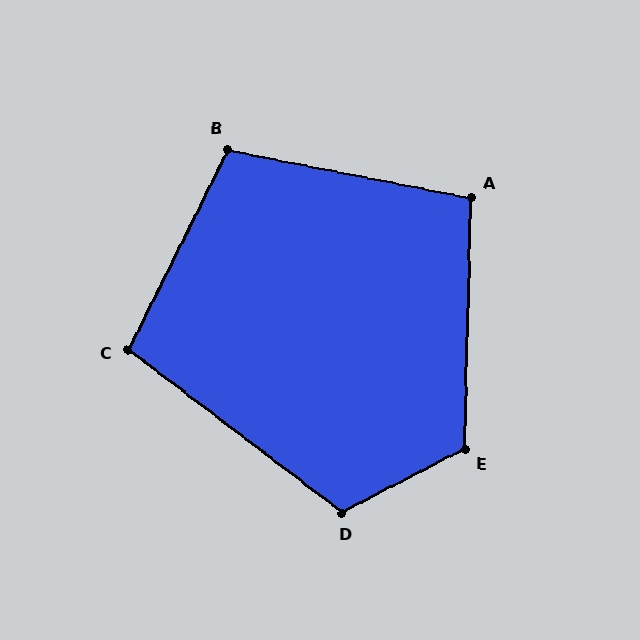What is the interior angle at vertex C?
Approximately 101 degrees (obtuse).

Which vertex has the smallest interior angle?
A, at approximately 100 degrees.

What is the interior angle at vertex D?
Approximately 115 degrees (obtuse).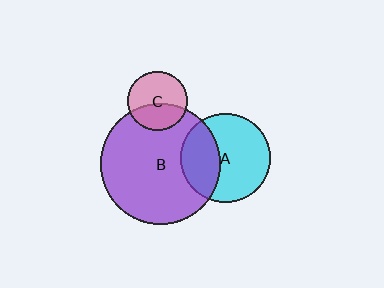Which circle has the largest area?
Circle B (purple).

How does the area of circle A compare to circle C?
Approximately 2.3 times.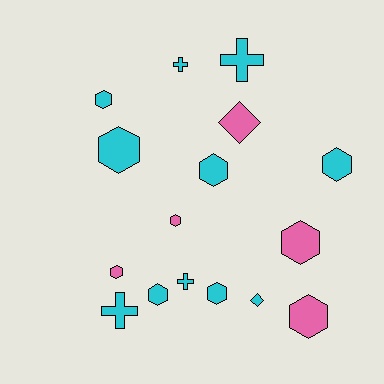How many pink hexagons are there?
There are 4 pink hexagons.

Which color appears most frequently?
Cyan, with 11 objects.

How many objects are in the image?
There are 16 objects.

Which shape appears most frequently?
Hexagon, with 10 objects.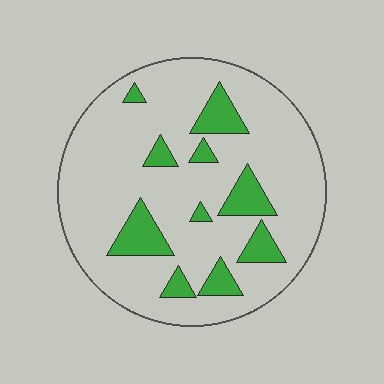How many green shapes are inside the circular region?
10.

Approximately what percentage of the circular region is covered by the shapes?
Approximately 15%.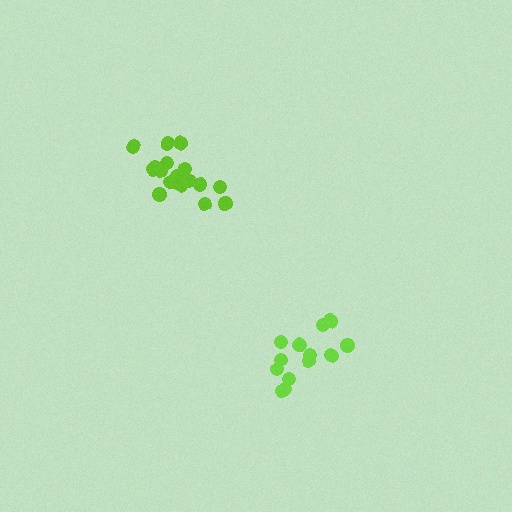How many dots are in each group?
Group 1: 20 dots, Group 2: 14 dots (34 total).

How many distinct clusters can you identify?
There are 2 distinct clusters.